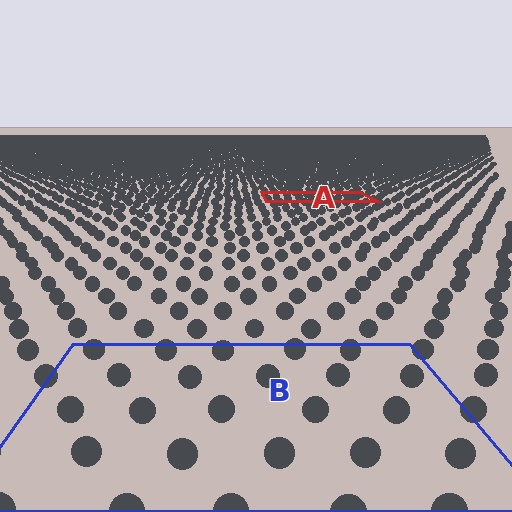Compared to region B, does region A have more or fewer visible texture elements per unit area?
Region A has more texture elements per unit area — they are packed more densely because it is farther away.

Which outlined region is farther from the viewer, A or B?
Region A is farther from the viewer — the texture elements inside it appear smaller and more densely packed.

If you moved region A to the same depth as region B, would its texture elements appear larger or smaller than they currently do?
They would appear larger. At a closer depth, the same texture elements are projected at a bigger on-screen size.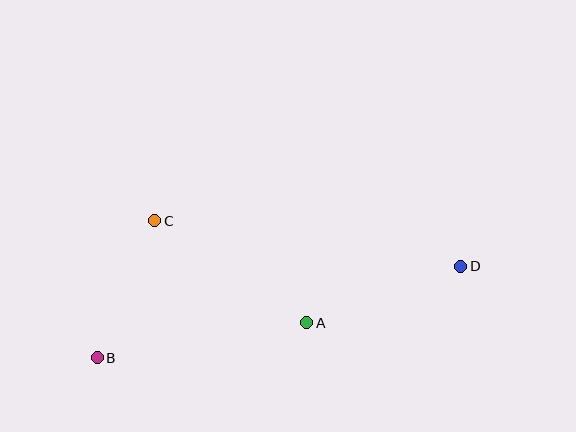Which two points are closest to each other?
Points B and C are closest to each other.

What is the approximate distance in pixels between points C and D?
The distance between C and D is approximately 309 pixels.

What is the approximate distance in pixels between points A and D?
The distance between A and D is approximately 164 pixels.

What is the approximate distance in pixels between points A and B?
The distance between A and B is approximately 212 pixels.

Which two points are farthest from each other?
Points B and D are farthest from each other.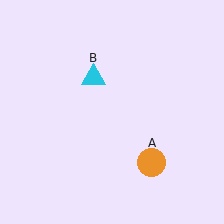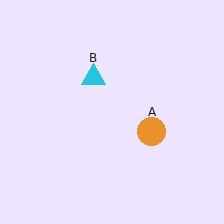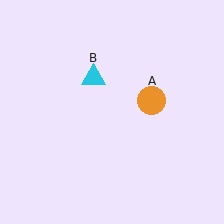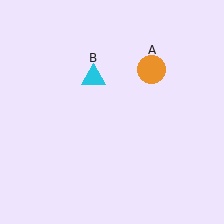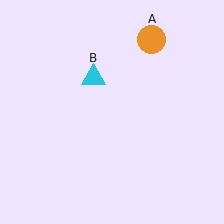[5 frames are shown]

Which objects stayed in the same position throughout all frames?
Cyan triangle (object B) remained stationary.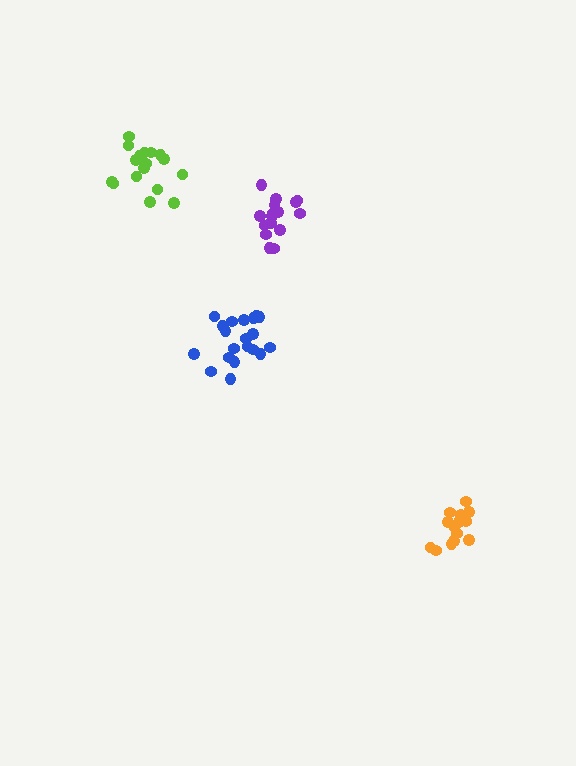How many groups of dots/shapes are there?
There are 4 groups.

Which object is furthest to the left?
The lime cluster is leftmost.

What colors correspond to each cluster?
The clusters are colored: purple, lime, blue, orange.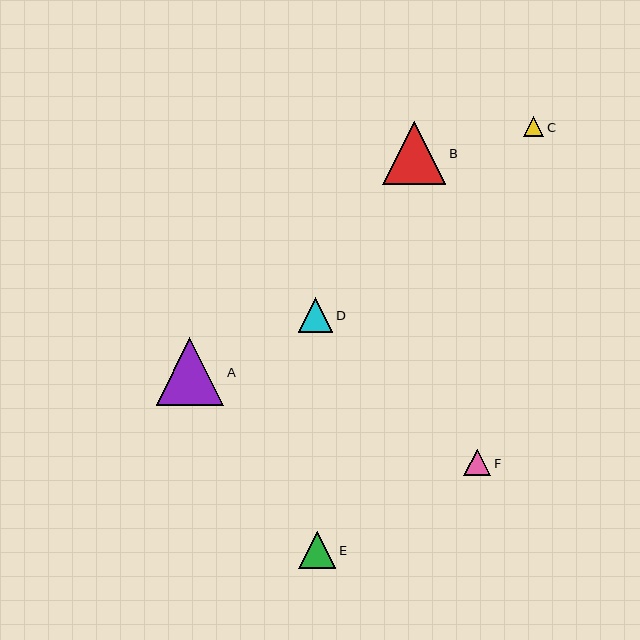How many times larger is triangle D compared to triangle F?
Triangle D is approximately 1.3 times the size of triangle F.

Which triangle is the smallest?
Triangle C is the smallest with a size of approximately 20 pixels.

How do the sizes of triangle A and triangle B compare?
Triangle A and triangle B are approximately the same size.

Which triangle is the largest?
Triangle A is the largest with a size of approximately 68 pixels.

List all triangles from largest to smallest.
From largest to smallest: A, B, E, D, F, C.